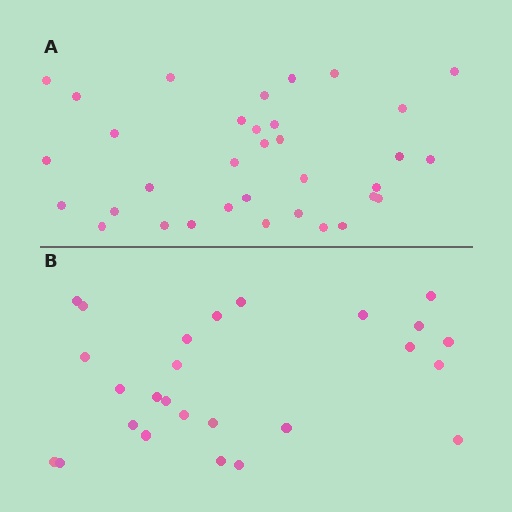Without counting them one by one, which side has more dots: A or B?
Region A (the top region) has more dots.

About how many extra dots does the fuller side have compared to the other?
Region A has roughly 8 or so more dots than region B.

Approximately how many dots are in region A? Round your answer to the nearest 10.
About 30 dots. (The exact count is 34, which rounds to 30.)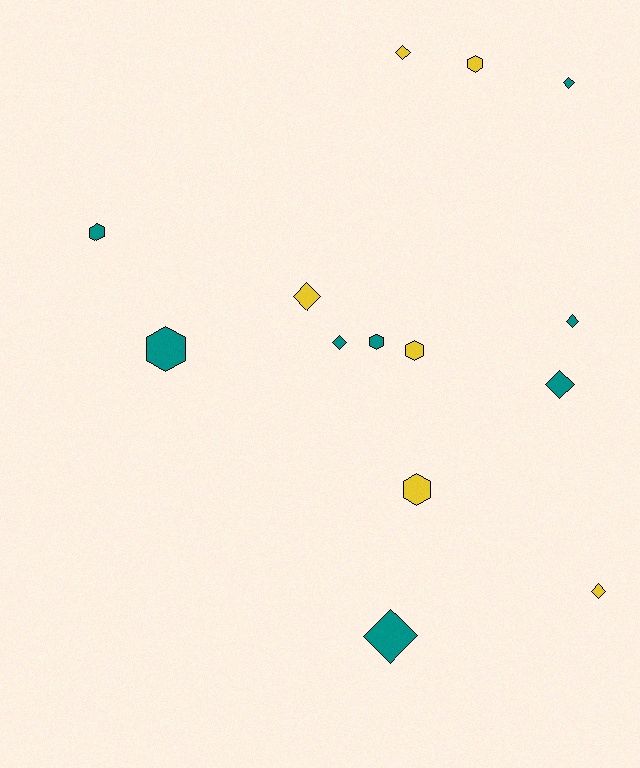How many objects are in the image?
There are 14 objects.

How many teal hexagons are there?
There are 3 teal hexagons.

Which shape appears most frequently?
Diamond, with 8 objects.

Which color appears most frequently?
Teal, with 8 objects.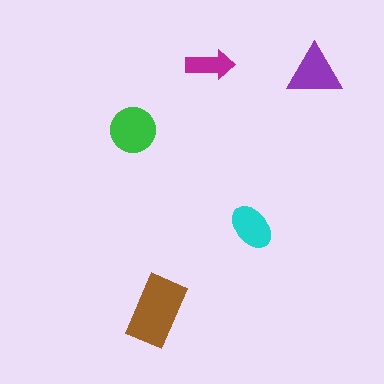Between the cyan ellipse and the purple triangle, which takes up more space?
The purple triangle.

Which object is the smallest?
The magenta arrow.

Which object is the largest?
The brown rectangle.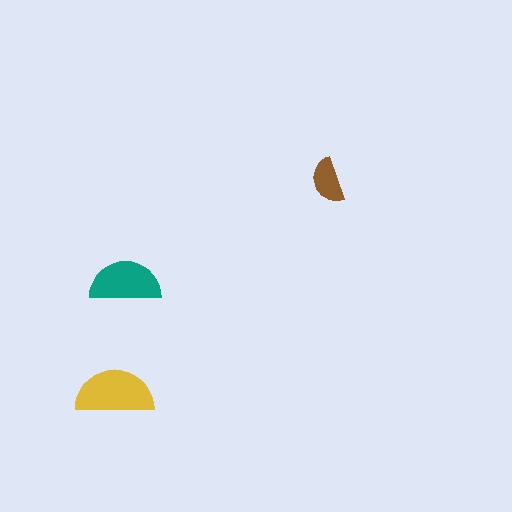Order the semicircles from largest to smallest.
the yellow one, the teal one, the brown one.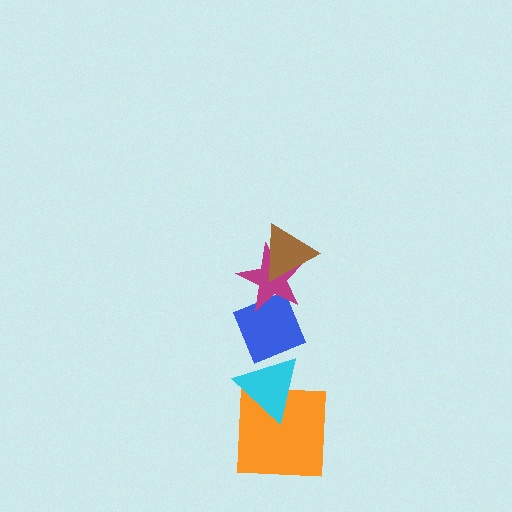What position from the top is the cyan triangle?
The cyan triangle is 4th from the top.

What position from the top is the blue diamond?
The blue diamond is 3rd from the top.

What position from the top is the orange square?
The orange square is 5th from the top.